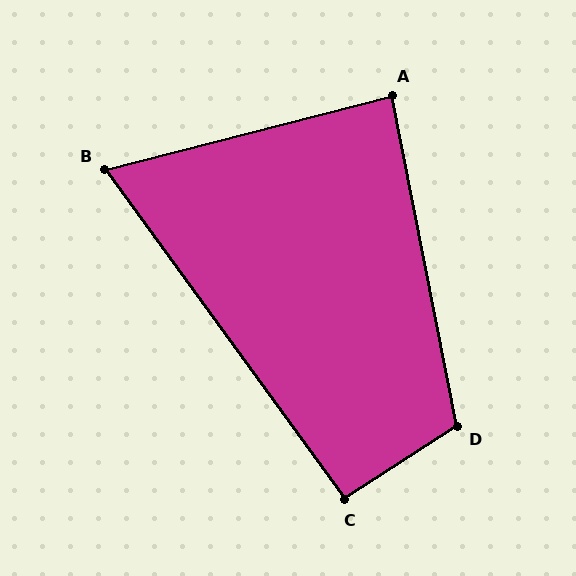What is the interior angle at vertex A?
Approximately 87 degrees (approximately right).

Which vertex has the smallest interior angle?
B, at approximately 68 degrees.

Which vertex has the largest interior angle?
D, at approximately 112 degrees.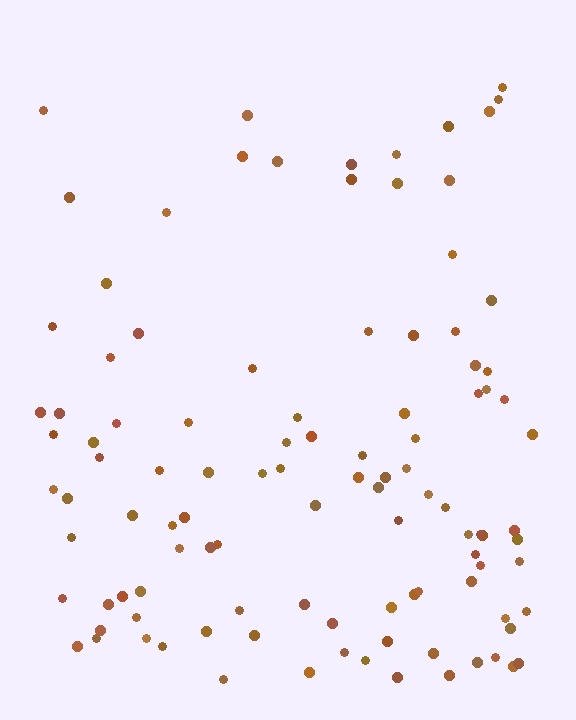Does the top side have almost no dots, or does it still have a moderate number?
Still a moderate number, just noticeably fewer than the bottom.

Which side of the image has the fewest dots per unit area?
The top.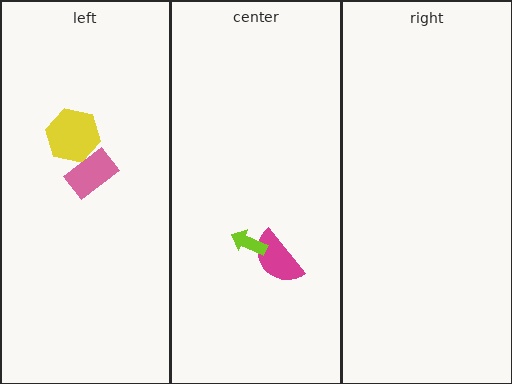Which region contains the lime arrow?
The center region.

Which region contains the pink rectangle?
The left region.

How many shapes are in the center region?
2.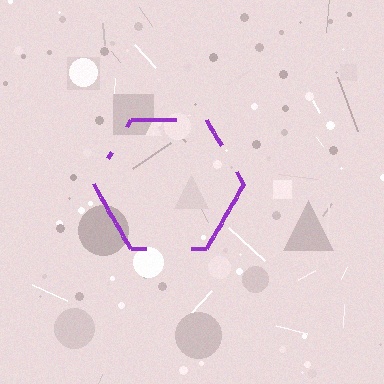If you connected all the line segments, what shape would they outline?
They would outline a hexagon.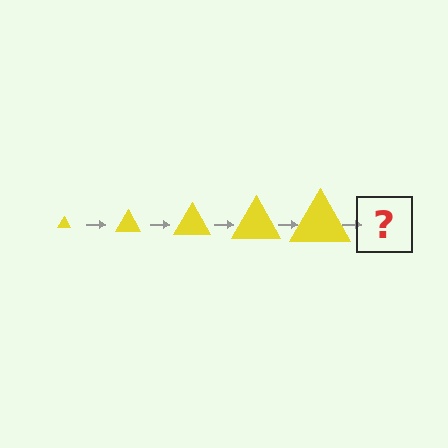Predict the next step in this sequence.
The next step is a yellow triangle, larger than the previous one.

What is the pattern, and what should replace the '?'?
The pattern is that the triangle gets progressively larger each step. The '?' should be a yellow triangle, larger than the previous one.